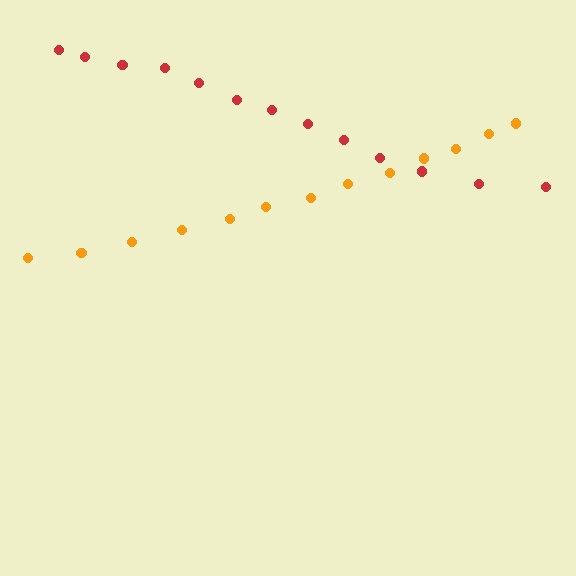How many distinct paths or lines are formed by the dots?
There are 2 distinct paths.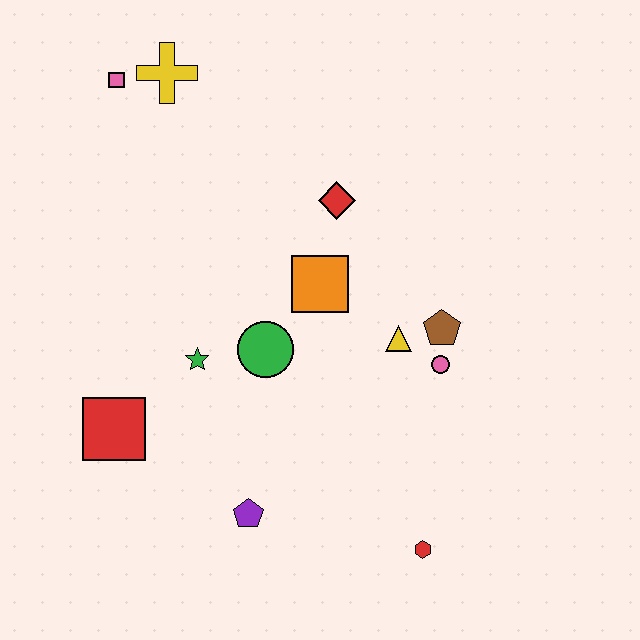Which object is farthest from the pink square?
The red hexagon is farthest from the pink square.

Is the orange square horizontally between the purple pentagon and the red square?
No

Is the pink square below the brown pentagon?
No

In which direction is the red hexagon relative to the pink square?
The red hexagon is below the pink square.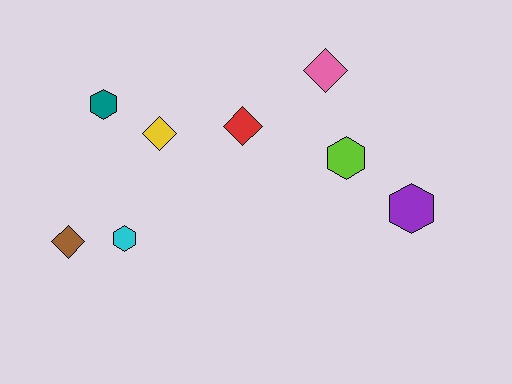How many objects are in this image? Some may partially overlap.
There are 8 objects.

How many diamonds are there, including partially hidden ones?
There are 4 diamonds.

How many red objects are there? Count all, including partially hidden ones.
There is 1 red object.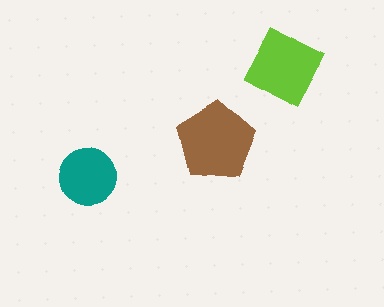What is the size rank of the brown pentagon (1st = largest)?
1st.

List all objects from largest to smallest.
The brown pentagon, the lime diamond, the teal circle.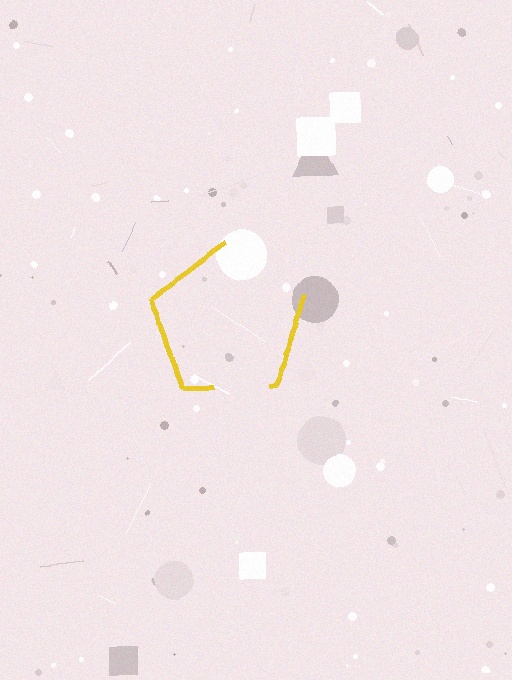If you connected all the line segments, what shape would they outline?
They would outline a pentagon.